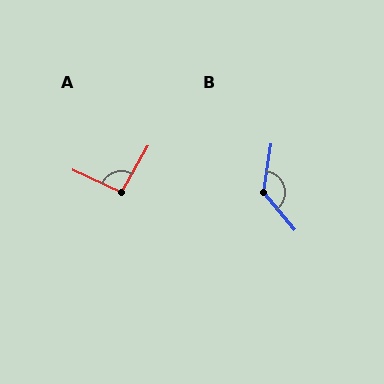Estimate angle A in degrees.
Approximately 95 degrees.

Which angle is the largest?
B, at approximately 132 degrees.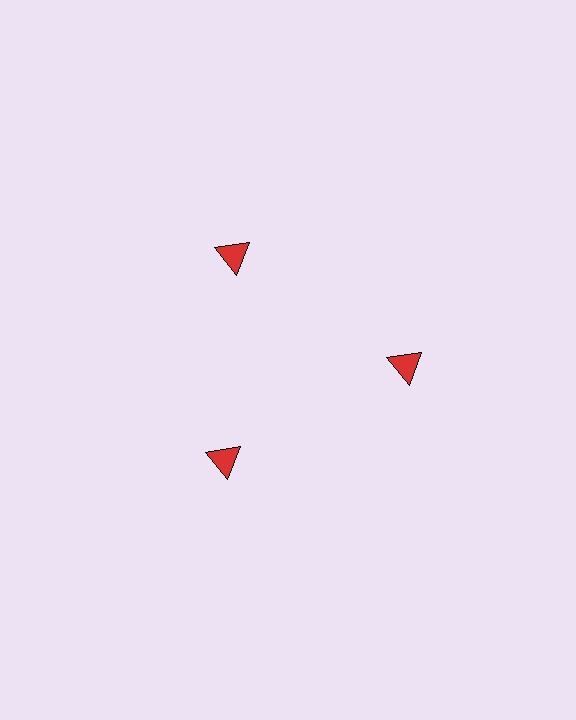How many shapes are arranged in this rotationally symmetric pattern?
There are 3 shapes, arranged in 3 groups of 1.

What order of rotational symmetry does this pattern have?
This pattern has 3-fold rotational symmetry.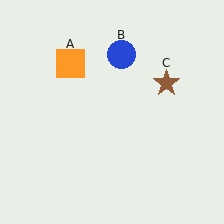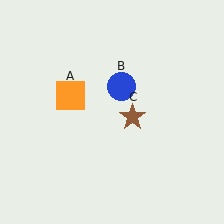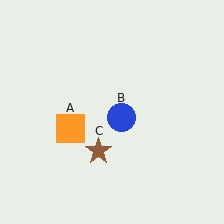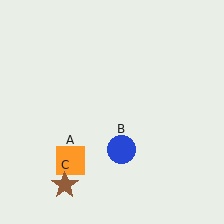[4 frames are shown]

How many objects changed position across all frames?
3 objects changed position: orange square (object A), blue circle (object B), brown star (object C).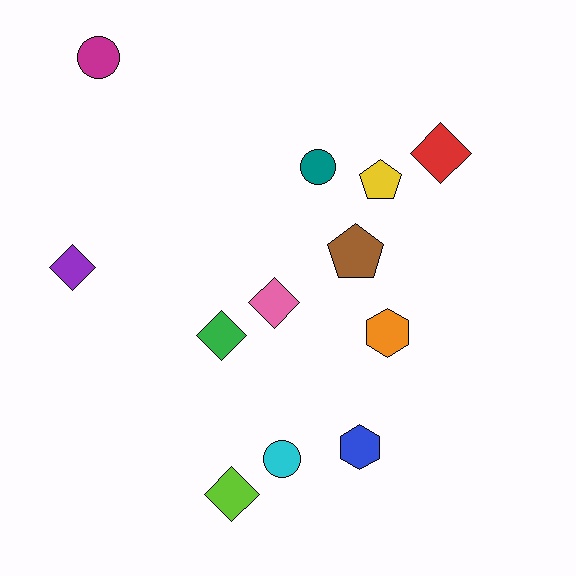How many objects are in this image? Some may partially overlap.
There are 12 objects.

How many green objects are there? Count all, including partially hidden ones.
There is 1 green object.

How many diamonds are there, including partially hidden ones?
There are 5 diamonds.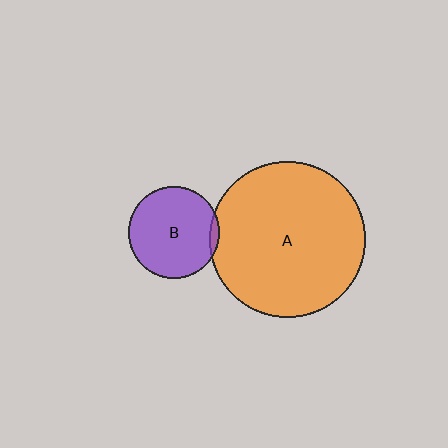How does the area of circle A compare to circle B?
Approximately 2.9 times.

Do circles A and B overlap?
Yes.